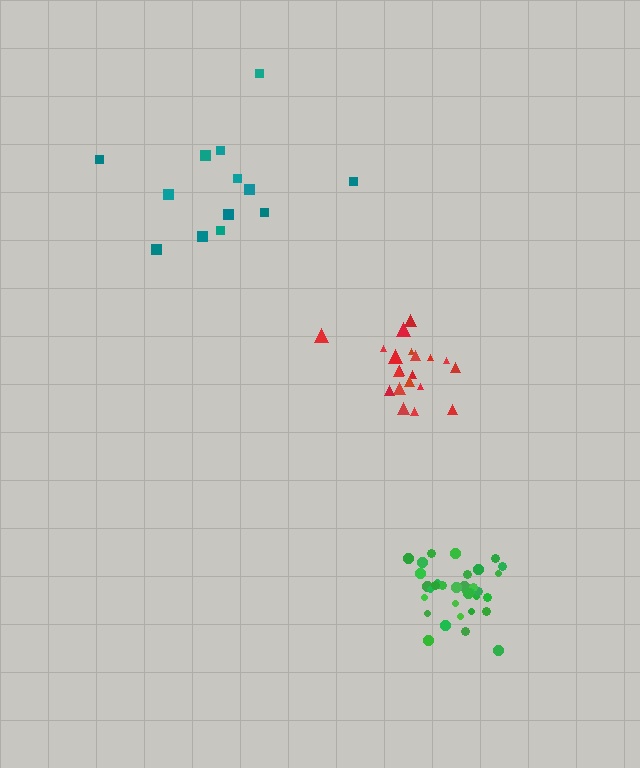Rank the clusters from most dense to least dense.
green, red, teal.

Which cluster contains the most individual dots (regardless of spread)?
Green (34).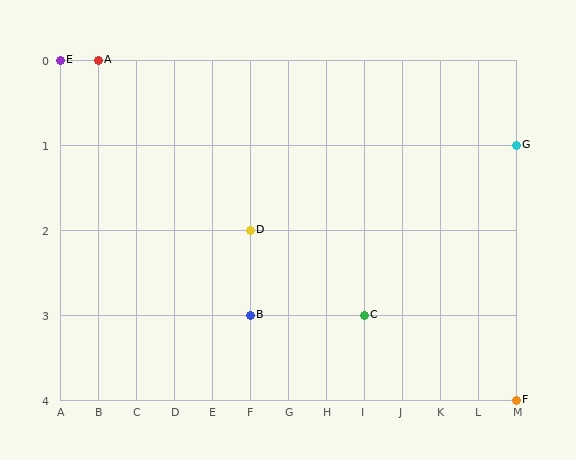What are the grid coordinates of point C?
Point C is at grid coordinates (I, 3).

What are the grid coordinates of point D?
Point D is at grid coordinates (F, 2).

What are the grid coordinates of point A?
Point A is at grid coordinates (B, 0).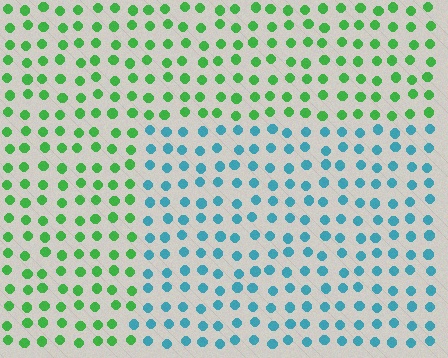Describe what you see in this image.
The image is filled with small green elements in a uniform arrangement. A rectangle-shaped region is visible where the elements are tinted to a slightly different hue, forming a subtle color boundary.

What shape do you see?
I see a rectangle.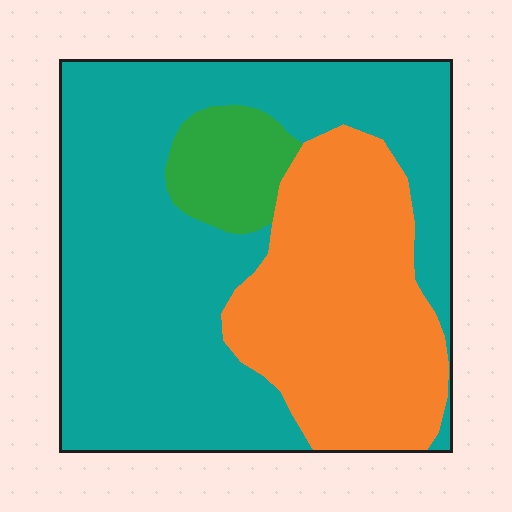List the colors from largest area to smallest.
From largest to smallest: teal, orange, green.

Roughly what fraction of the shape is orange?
Orange covers 32% of the shape.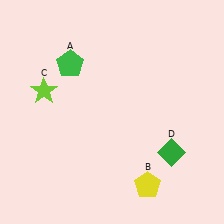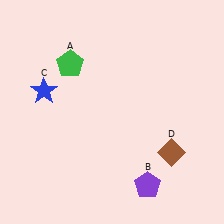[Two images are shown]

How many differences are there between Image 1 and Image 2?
There are 3 differences between the two images.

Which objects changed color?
B changed from yellow to purple. C changed from lime to blue. D changed from green to brown.